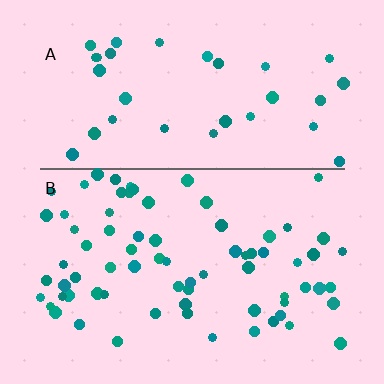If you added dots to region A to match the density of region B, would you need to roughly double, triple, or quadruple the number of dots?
Approximately double.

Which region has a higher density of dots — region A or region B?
B (the bottom).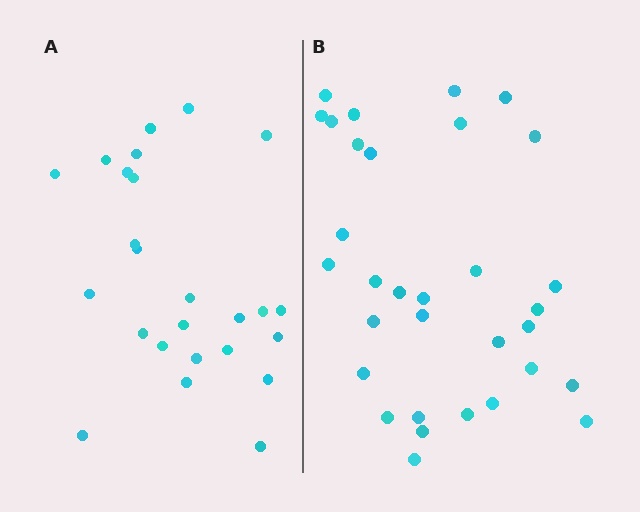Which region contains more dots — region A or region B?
Region B (the right region) has more dots.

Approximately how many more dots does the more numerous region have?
Region B has roughly 8 or so more dots than region A.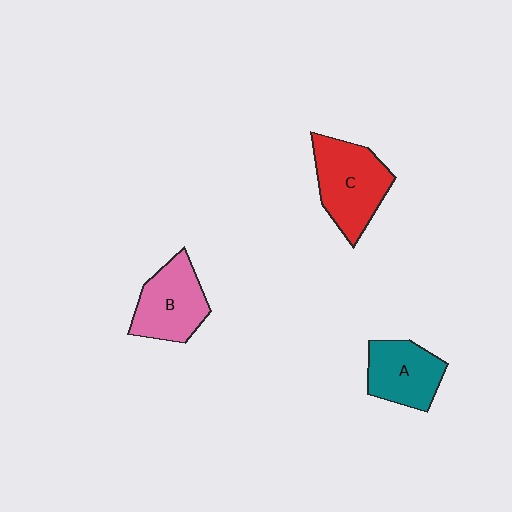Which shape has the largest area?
Shape C (red).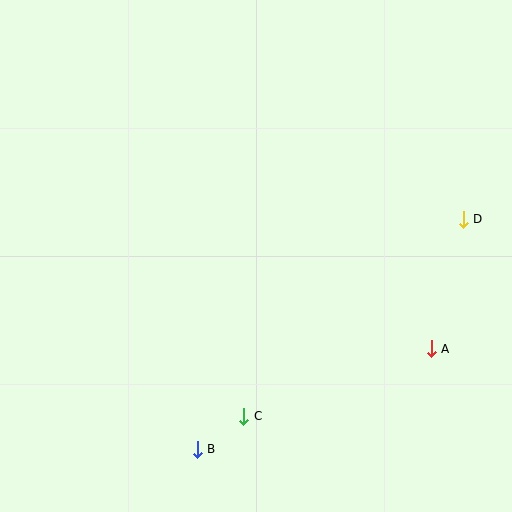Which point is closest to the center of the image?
Point C at (244, 416) is closest to the center.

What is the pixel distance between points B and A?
The distance between B and A is 255 pixels.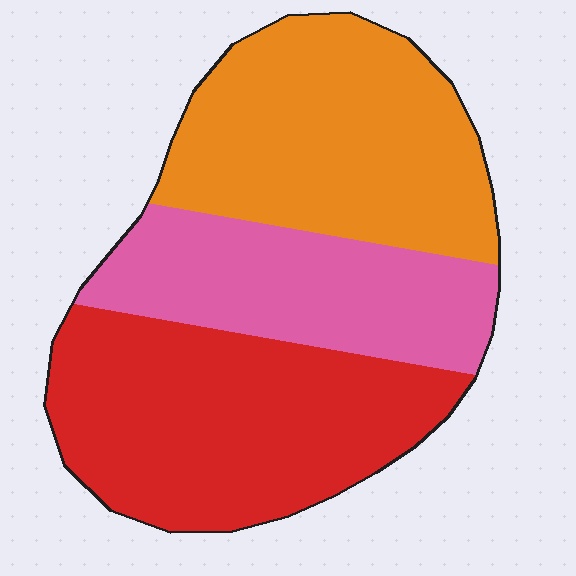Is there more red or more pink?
Red.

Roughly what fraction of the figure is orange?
Orange takes up about three eighths (3/8) of the figure.